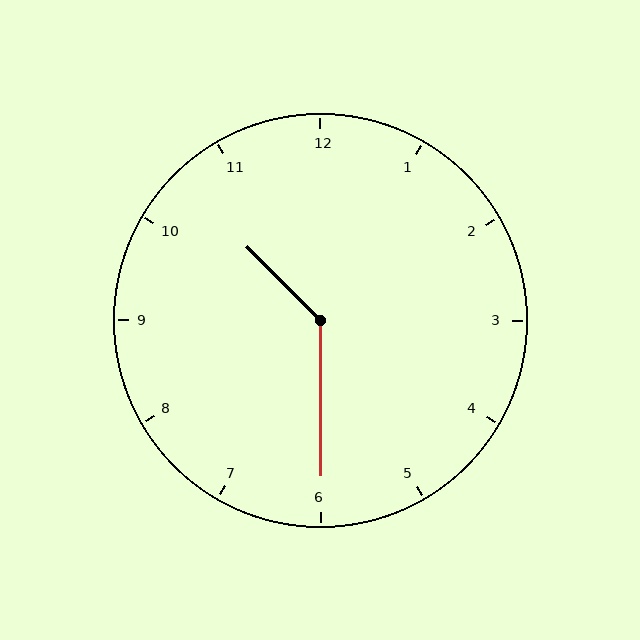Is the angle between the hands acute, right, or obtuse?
It is obtuse.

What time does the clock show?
10:30.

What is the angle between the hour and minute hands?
Approximately 135 degrees.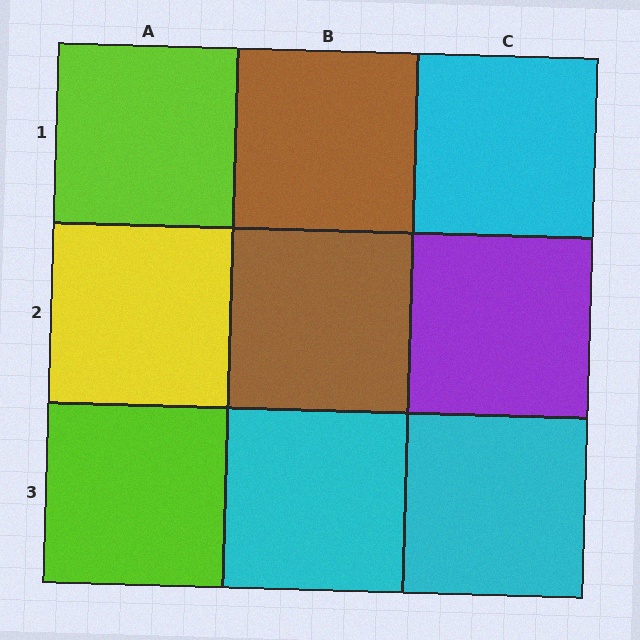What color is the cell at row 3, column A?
Lime.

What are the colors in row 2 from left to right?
Yellow, brown, purple.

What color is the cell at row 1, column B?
Brown.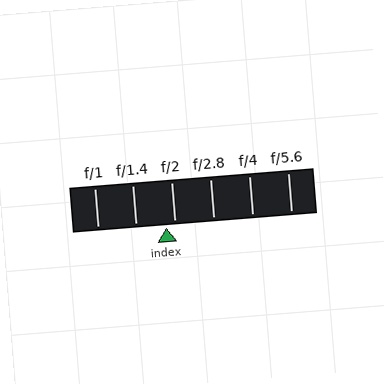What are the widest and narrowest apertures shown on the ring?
The widest aperture shown is f/1 and the narrowest is f/5.6.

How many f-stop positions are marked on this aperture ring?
There are 6 f-stop positions marked.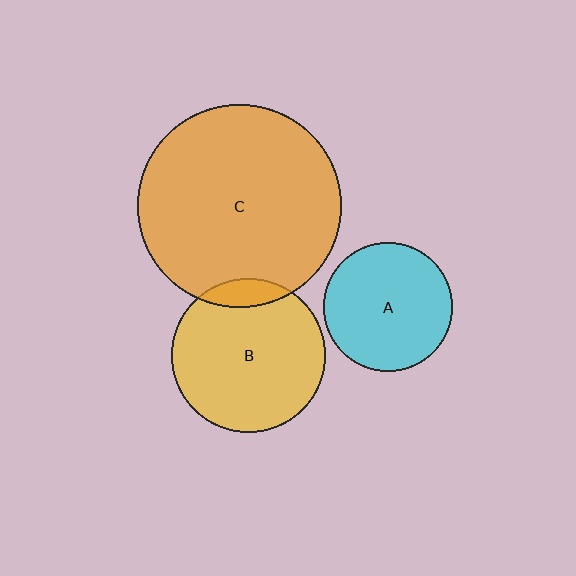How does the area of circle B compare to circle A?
Approximately 1.4 times.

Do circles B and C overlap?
Yes.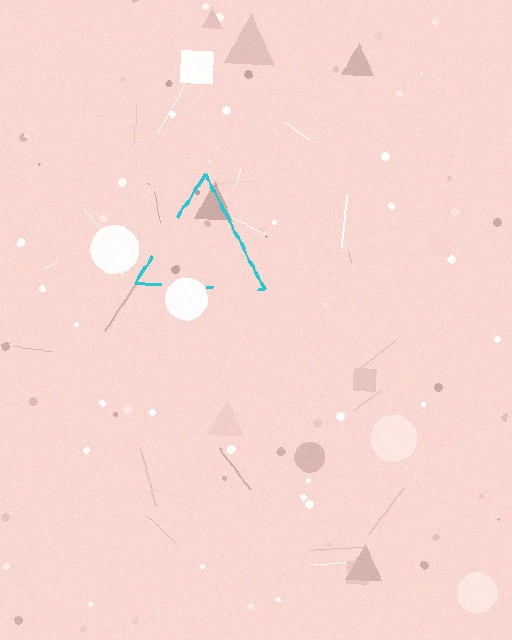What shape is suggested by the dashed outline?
The dashed outline suggests a triangle.